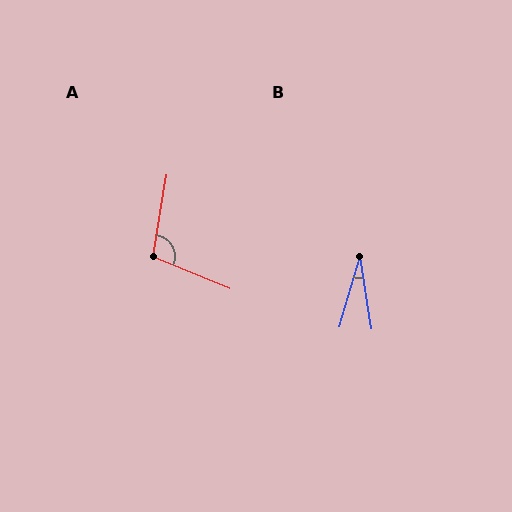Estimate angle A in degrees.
Approximately 103 degrees.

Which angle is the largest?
A, at approximately 103 degrees.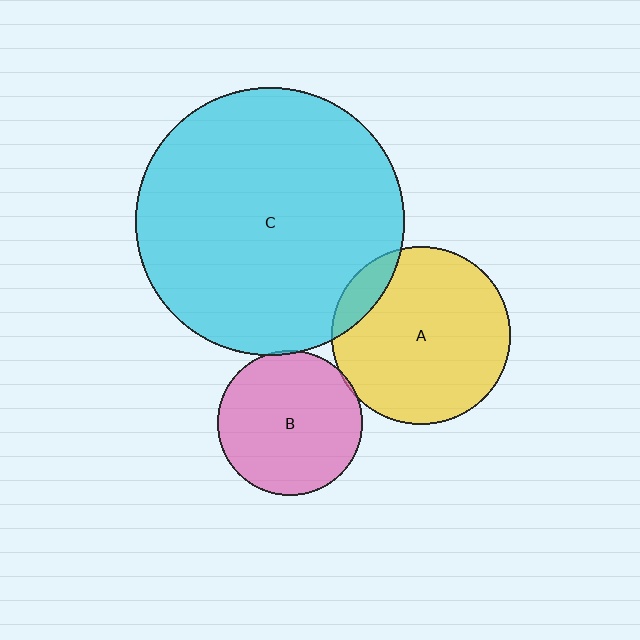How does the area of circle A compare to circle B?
Approximately 1.5 times.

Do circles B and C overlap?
Yes.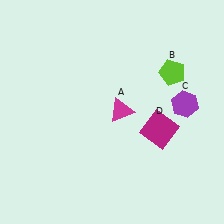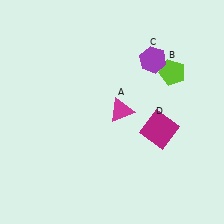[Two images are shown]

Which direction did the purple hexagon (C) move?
The purple hexagon (C) moved up.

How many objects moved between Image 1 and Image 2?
1 object moved between the two images.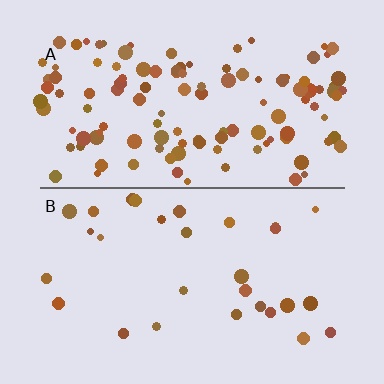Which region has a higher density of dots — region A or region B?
A (the top).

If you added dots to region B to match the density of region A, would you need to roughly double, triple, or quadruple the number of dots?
Approximately quadruple.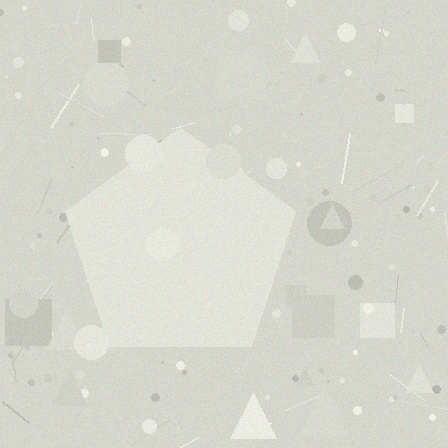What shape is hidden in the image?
A pentagon is hidden in the image.